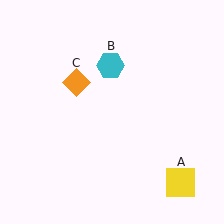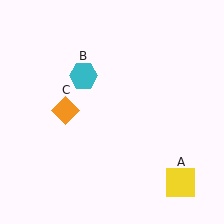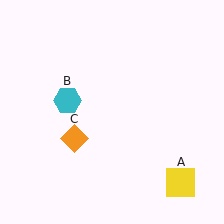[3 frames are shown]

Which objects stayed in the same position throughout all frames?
Yellow square (object A) remained stationary.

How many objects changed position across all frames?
2 objects changed position: cyan hexagon (object B), orange diamond (object C).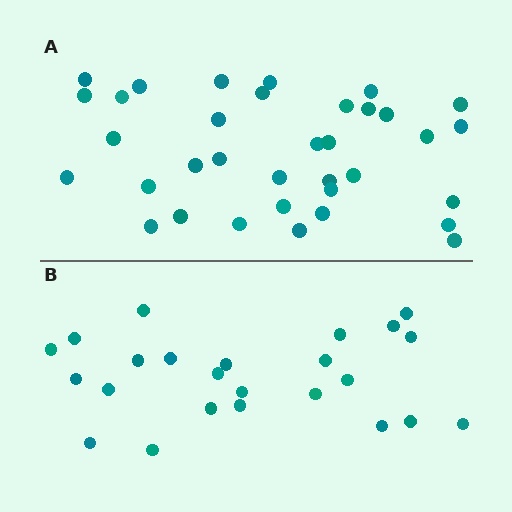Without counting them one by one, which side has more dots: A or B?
Region A (the top region) has more dots.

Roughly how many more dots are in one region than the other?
Region A has roughly 12 or so more dots than region B.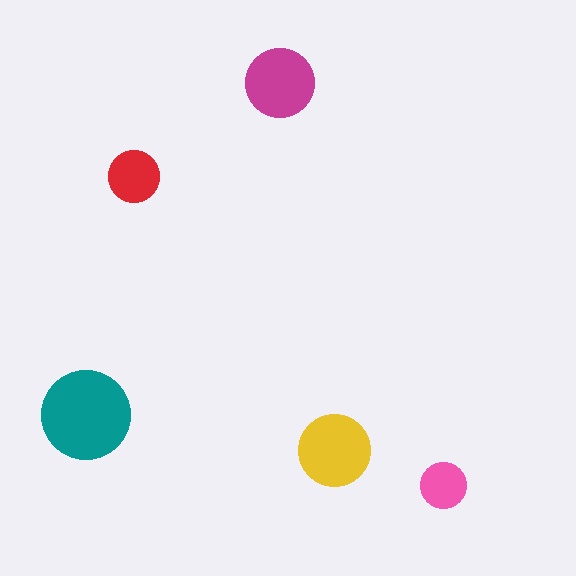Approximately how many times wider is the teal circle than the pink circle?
About 2 times wider.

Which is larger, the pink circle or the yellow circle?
The yellow one.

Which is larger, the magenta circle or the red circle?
The magenta one.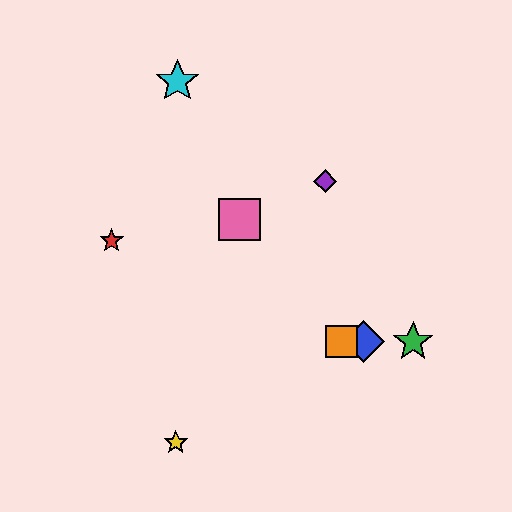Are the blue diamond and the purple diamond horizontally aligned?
No, the blue diamond is at y≈342 and the purple diamond is at y≈181.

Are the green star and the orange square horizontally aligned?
Yes, both are at y≈342.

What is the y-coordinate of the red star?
The red star is at y≈241.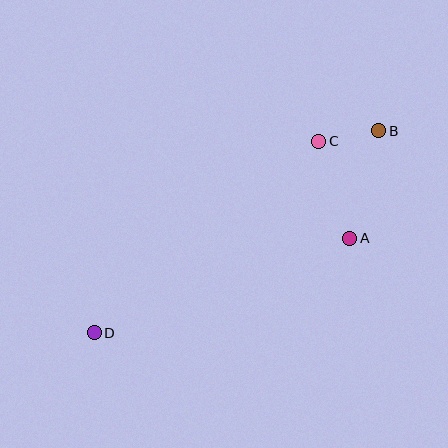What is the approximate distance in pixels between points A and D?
The distance between A and D is approximately 273 pixels.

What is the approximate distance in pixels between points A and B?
The distance between A and B is approximately 111 pixels.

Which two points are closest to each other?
Points B and C are closest to each other.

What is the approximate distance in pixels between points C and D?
The distance between C and D is approximately 295 pixels.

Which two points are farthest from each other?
Points B and D are farthest from each other.